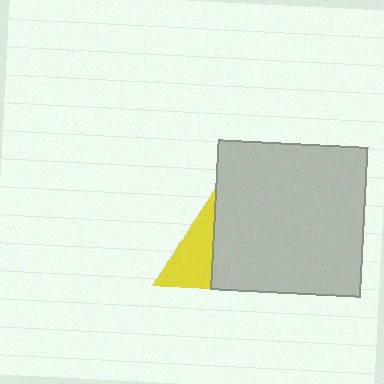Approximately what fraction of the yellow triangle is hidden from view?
Roughly 62% of the yellow triangle is hidden behind the light gray square.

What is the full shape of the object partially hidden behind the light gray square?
The partially hidden object is a yellow triangle.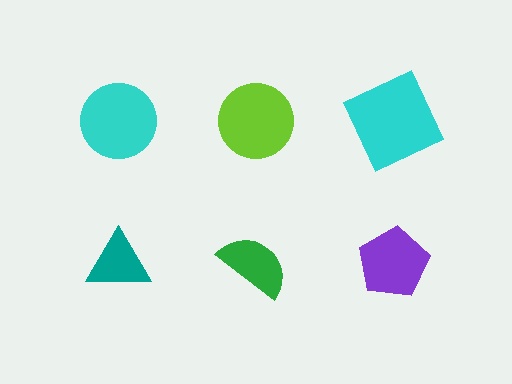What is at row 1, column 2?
A lime circle.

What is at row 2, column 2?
A green semicircle.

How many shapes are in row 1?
3 shapes.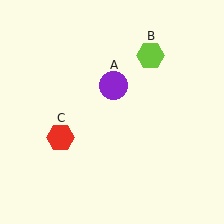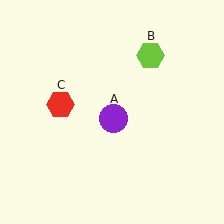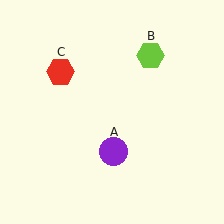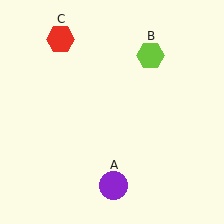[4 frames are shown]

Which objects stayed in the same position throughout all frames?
Lime hexagon (object B) remained stationary.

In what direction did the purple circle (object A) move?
The purple circle (object A) moved down.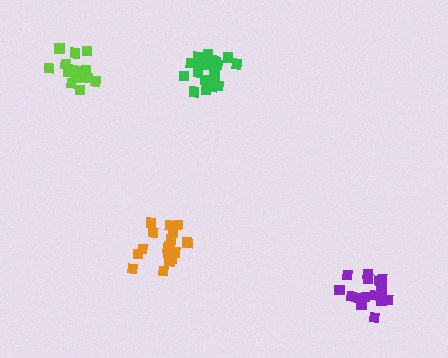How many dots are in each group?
Group 1: 17 dots, Group 2: 19 dots, Group 3: 18 dots, Group 4: 21 dots (75 total).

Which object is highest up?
The green cluster is topmost.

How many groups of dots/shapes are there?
There are 4 groups.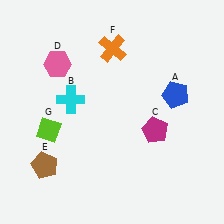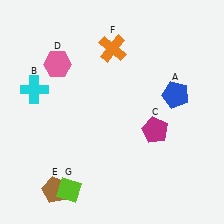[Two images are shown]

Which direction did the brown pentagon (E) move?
The brown pentagon (E) moved down.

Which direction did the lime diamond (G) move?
The lime diamond (G) moved down.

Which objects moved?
The objects that moved are: the cyan cross (B), the brown pentagon (E), the lime diamond (G).